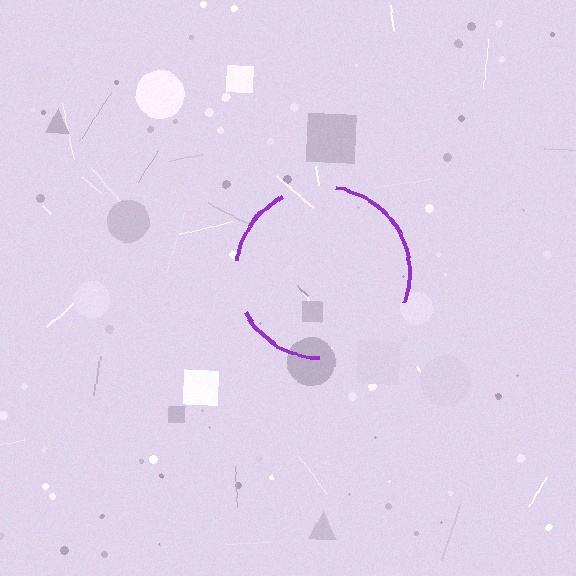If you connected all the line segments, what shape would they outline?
They would outline a circle.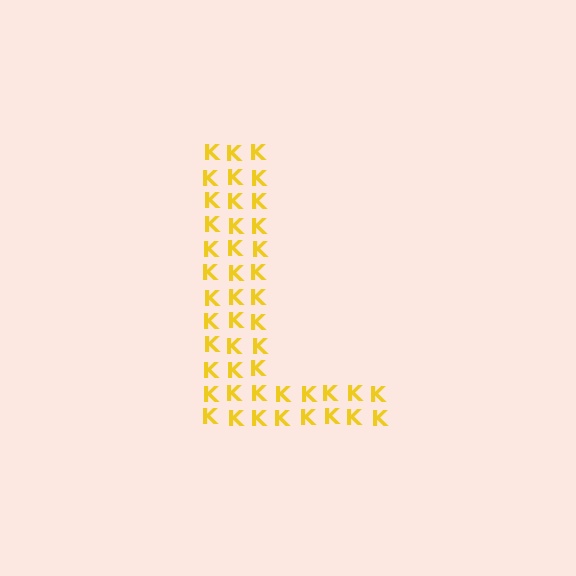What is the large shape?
The large shape is the letter L.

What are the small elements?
The small elements are letter K's.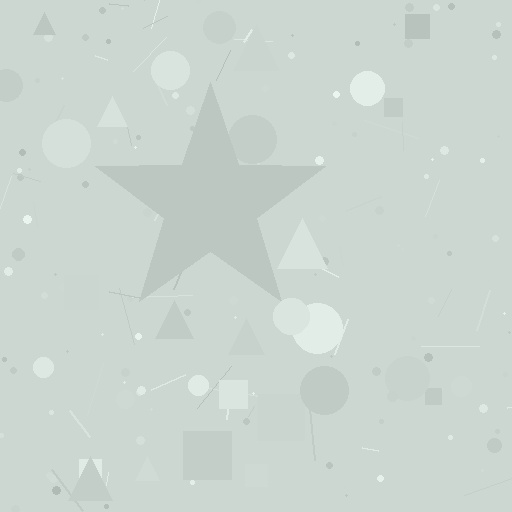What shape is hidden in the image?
A star is hidden in the image.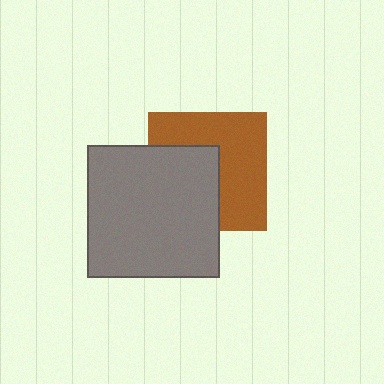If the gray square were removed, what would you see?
You would see the complete brown square.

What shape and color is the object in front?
The object in front is a gray square.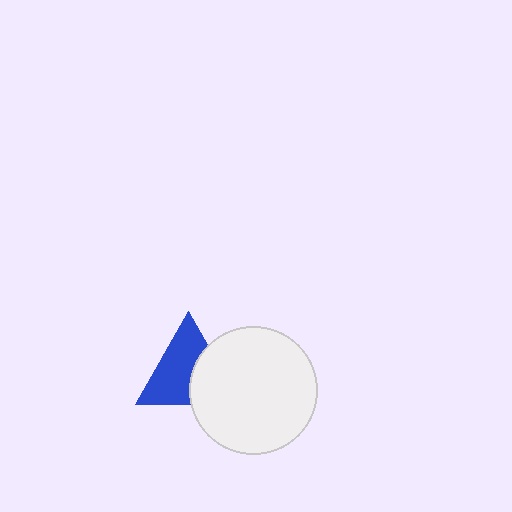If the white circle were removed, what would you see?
You would see the complete blue triangle.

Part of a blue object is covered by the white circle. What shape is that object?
It is a triangle.